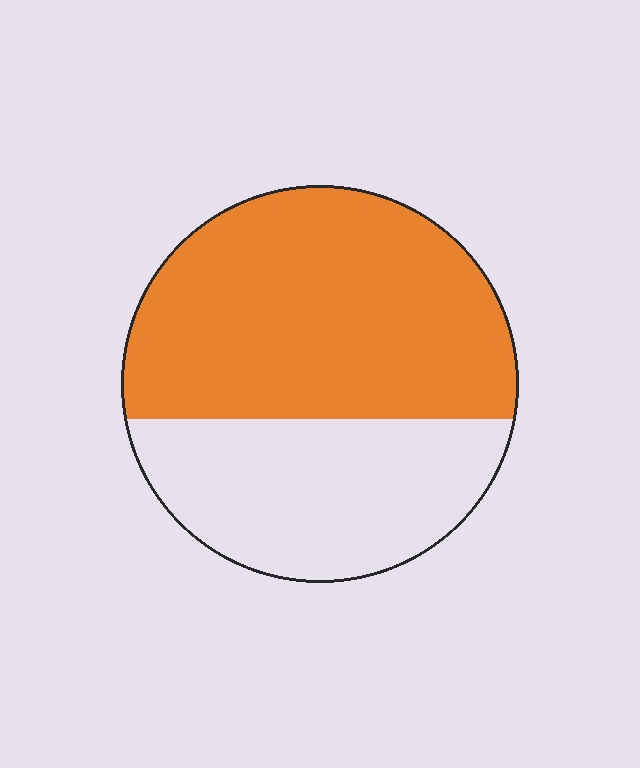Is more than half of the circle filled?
Yes.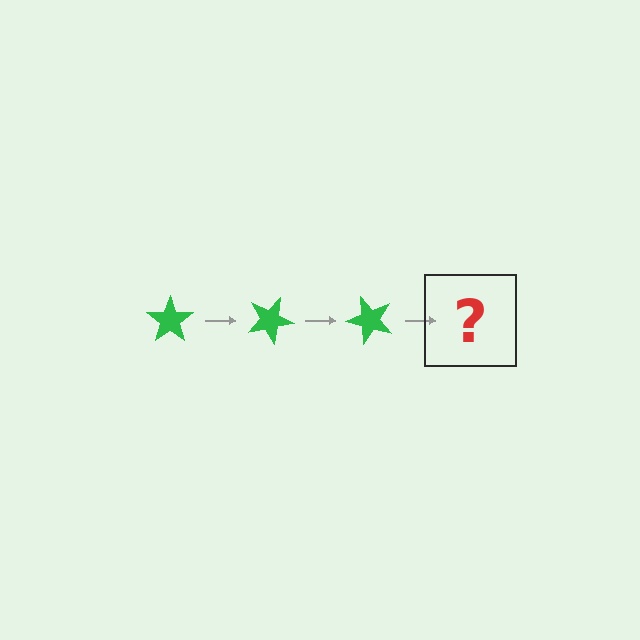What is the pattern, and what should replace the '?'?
The pattern is that the star rotates 25 degrees each step. The '?' should be a green star rotated 75 degrees.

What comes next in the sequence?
The next element should be a green star rotated 75 degrees.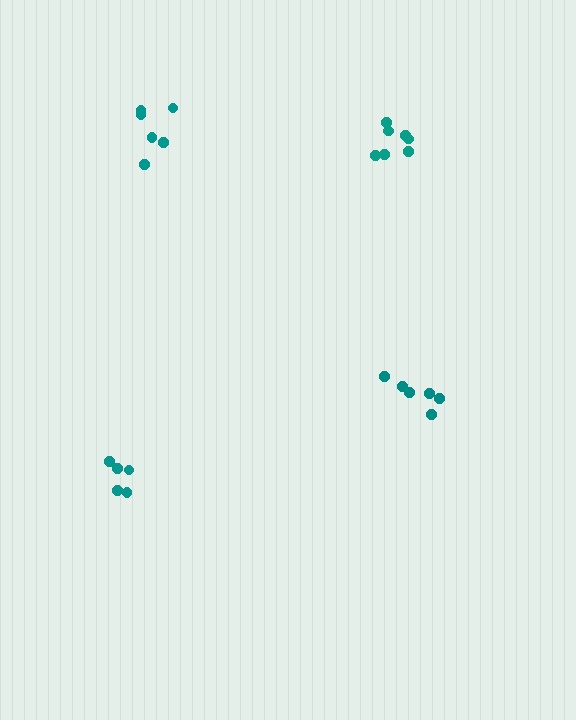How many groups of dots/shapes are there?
There are 4 groups.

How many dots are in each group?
Group 1: 6 dots, Group 2: 7 dots, Group 3: 5 dots, Group 4: 6 dots (24 total).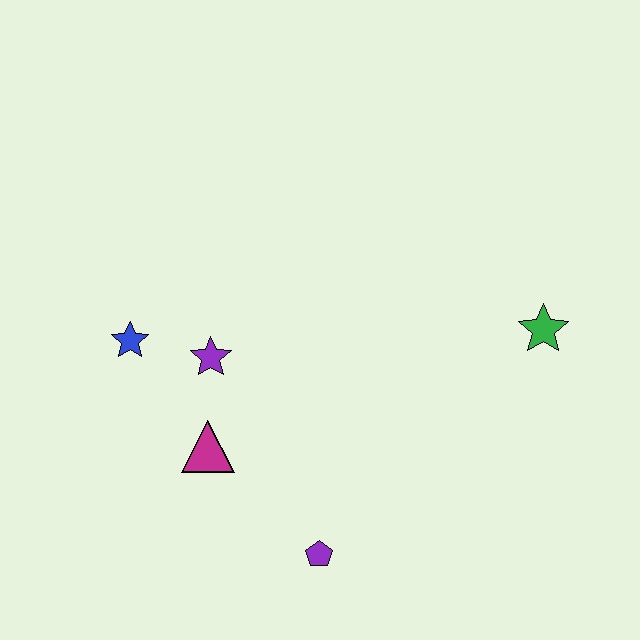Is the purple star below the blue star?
Yes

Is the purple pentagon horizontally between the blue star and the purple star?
No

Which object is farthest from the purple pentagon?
The green star is farthest from the purple pentagon.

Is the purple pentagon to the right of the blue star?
Yes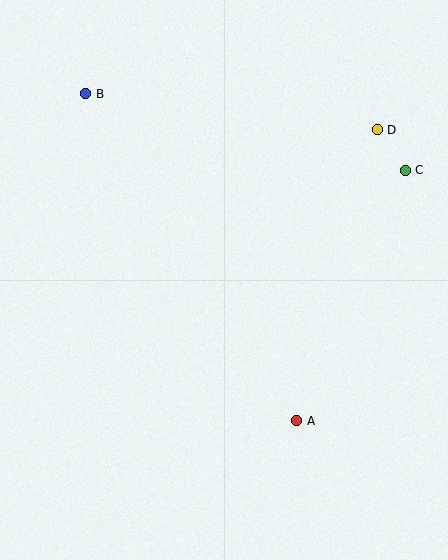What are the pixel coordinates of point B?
Point B is at (86, 94).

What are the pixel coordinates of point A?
Point A is at (297, 421).